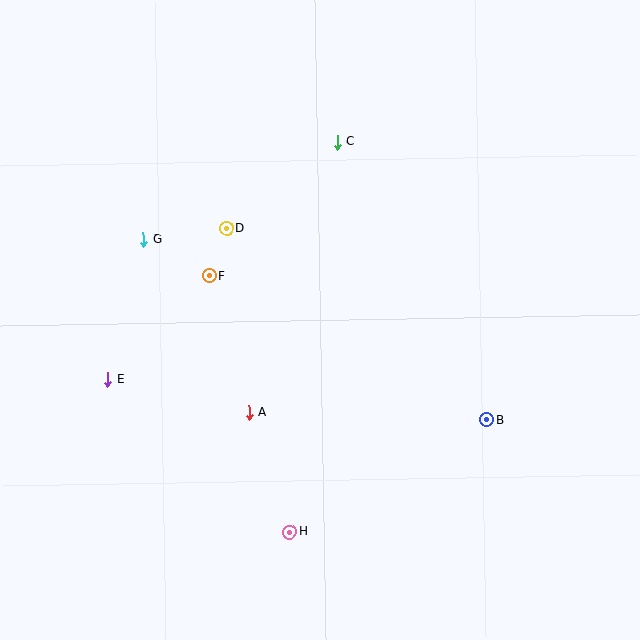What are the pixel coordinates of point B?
Point B is at (486, 420).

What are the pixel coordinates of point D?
Point D is at (227, 228).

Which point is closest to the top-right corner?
Point C is closest to the top-right corner.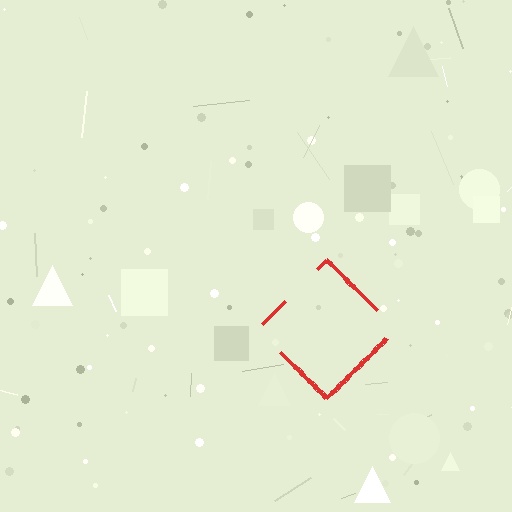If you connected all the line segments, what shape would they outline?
They would outline a diamond.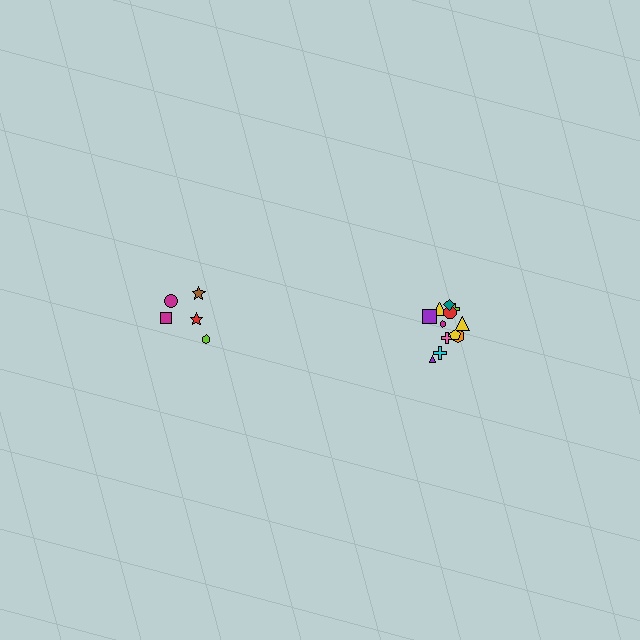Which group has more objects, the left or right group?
The right group.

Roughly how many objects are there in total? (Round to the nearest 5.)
Roughly 15 objects in total.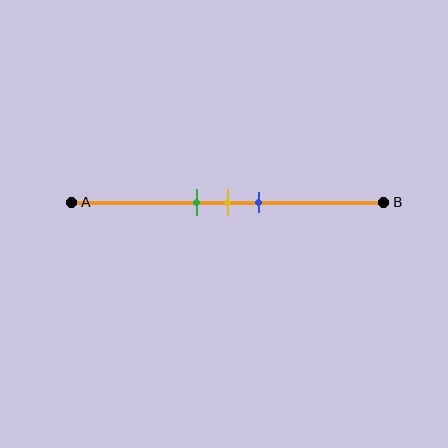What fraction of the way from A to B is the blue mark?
The blue mark is approximately 60% (0.6) of the way from A to B.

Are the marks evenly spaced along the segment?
Yes, the marks are approximately evenly spaced.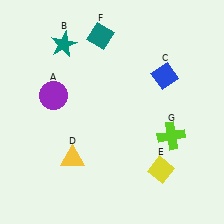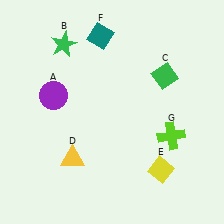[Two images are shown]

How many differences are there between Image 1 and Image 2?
There are 2 differences between the two images.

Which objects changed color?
B changed from teal to green. C changed from blue to green.